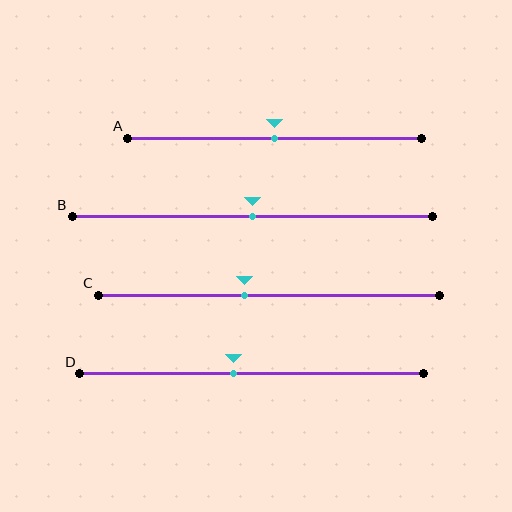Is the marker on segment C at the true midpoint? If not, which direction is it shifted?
No, the marker on segment C is shifted to the left by about 7% of the segment length.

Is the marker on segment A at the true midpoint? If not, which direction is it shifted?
Yes, the marker on segment A is at the true midpoint.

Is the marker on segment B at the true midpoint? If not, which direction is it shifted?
Yes, the marker on segment B is at the true midpoint.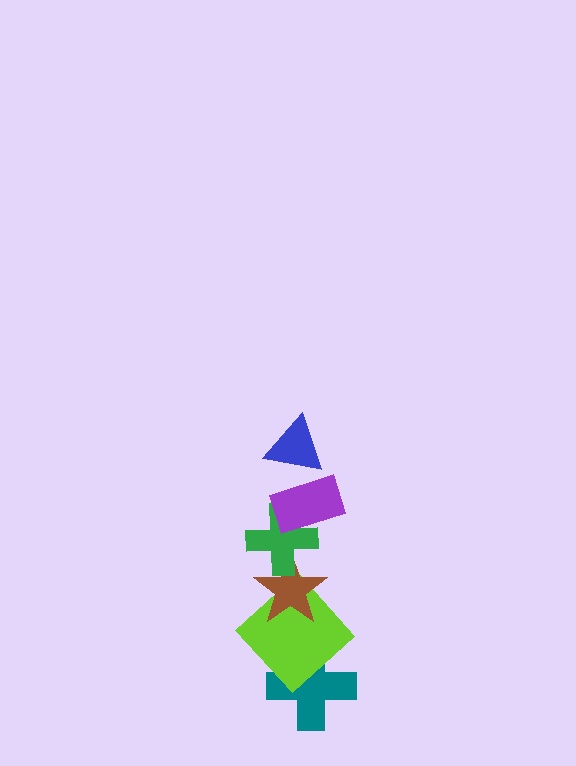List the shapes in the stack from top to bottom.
From top to bottom: the blue triangle, the purple rectangle, the green cross, the brown star, the lime diamond, the teal cross.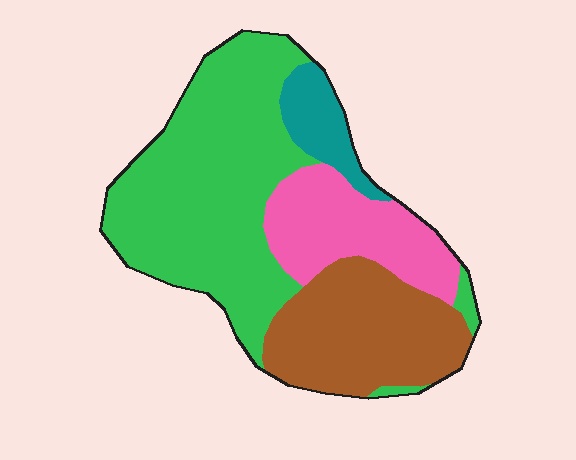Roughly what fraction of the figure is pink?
Pink takes up about one fifth (1/5) of the figure.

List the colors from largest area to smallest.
From largest to smallest: green, brown, pink, teal.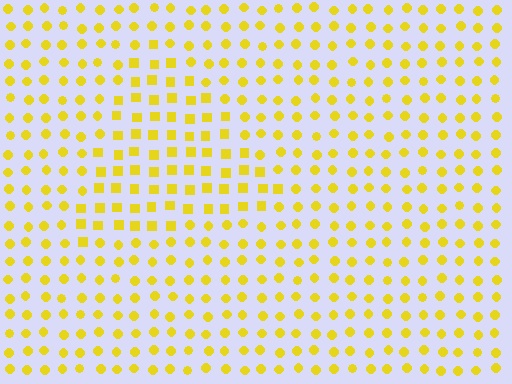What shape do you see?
I see a triangle.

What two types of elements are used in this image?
The image uses squares inside the triangle region and circles outside it.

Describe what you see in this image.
The image is filled with small yellow elements arranged in a uniform grid. A triangle-shaped region contains squares, while the surrounding area contains circles. The boundary is defined purely by the change in element shape.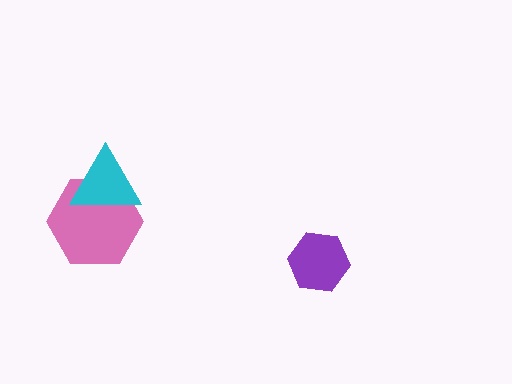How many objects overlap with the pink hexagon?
1 object overlaps with the pink hexagon.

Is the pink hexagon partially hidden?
Yes, it is partially covered by another shape.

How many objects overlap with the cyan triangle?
1 object overlaps with the cyan triangle.